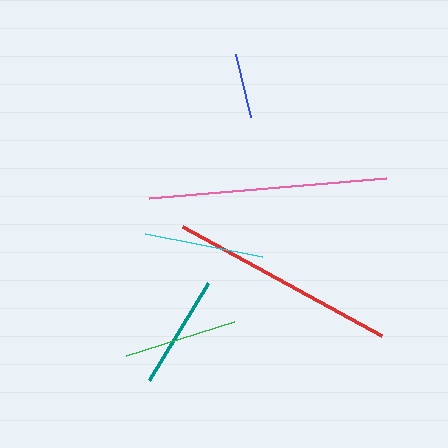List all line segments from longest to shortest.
From longest to shortest: pink, red, cyan, teal, green, blue.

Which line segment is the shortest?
The blue line is the shortest at approximately 65 pixels.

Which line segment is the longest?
The pink line is the longest at approximately 238 pixels.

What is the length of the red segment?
The red segment is approximately 227 pixels long.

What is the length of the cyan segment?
The cyan segment is approximately 119 pixels long.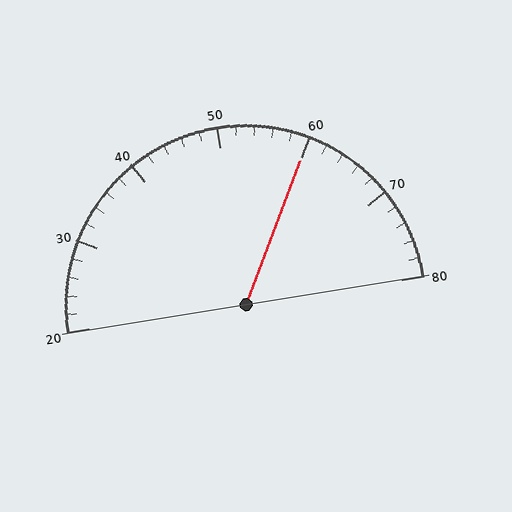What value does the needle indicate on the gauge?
The needle indicates approximately 60.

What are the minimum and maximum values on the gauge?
The gauge ranges from 20 to 80.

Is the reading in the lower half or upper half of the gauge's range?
The reading is in the upper half of the range (20 to 80).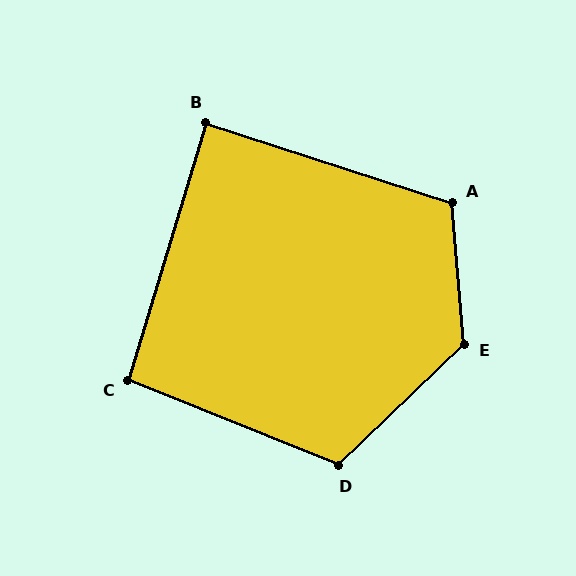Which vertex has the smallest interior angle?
B, at approximately 89 degrees.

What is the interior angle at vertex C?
Approximately 95 degrees (obtuse).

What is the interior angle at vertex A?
Approximately 113 degrees (obtuse).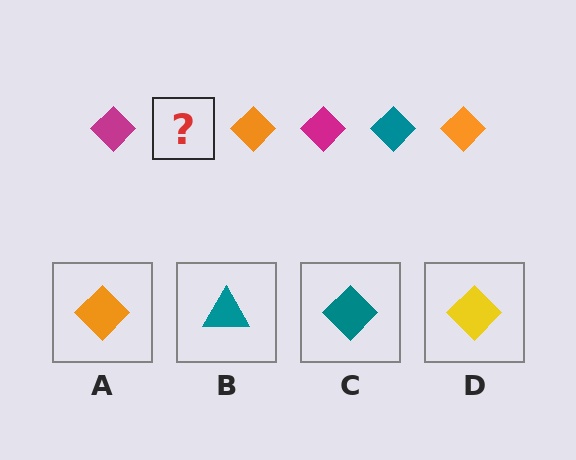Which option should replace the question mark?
Option C.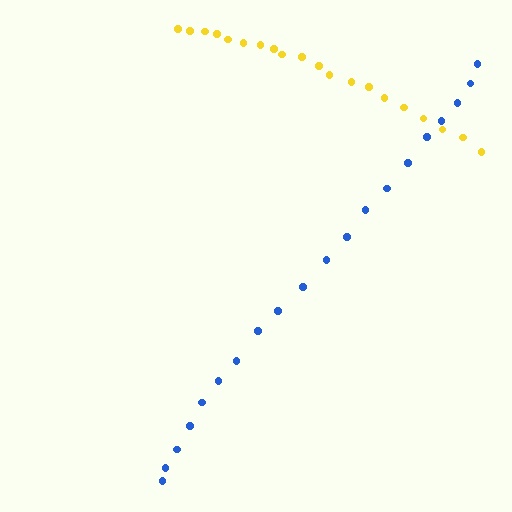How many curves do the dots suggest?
There are 2 distinct paths.